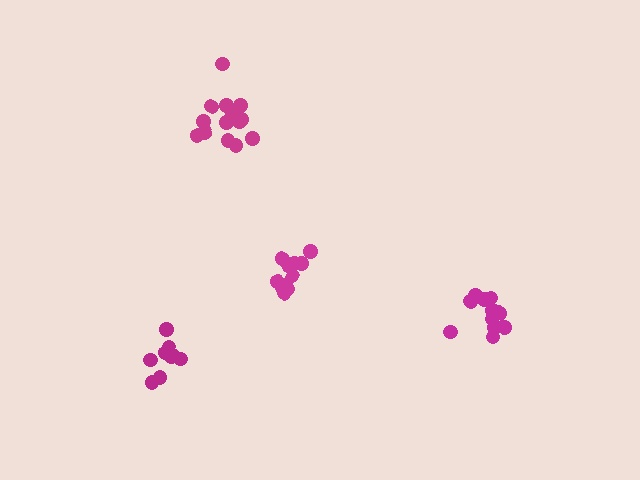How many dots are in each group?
Group 1: 14 dots, Group 2: 11 dots, Group 3: 14 dots, Group 4: 9 dots (48 total).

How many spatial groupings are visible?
There are 4 spatial groupings.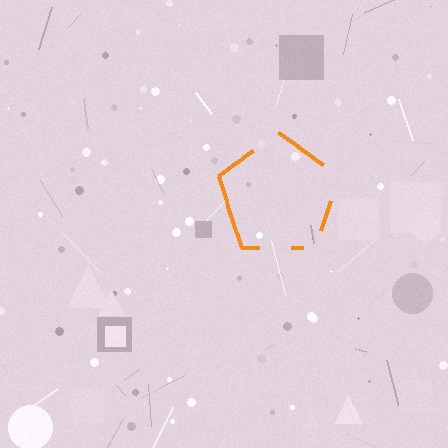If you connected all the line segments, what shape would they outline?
They would outline a pentagon.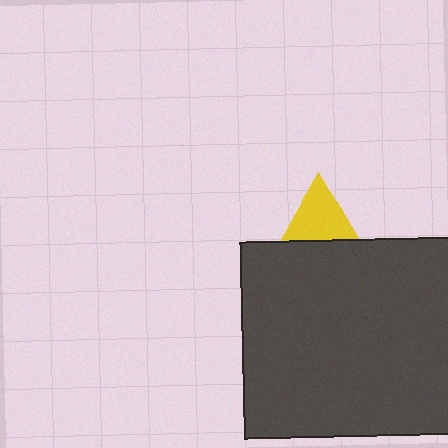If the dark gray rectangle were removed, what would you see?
You would see the complete yellow triangle.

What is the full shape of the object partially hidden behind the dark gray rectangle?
The partially hidden object is a yellow triangle.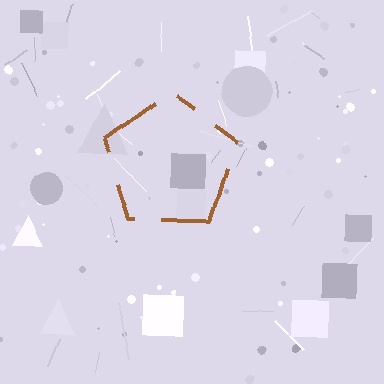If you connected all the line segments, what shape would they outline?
They would outline a pentagon.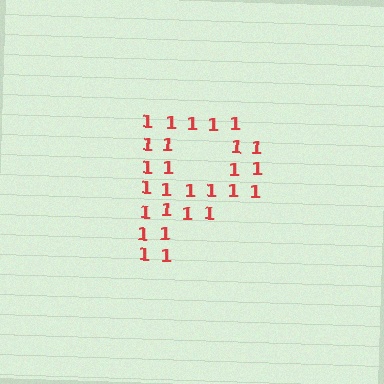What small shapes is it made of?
It is made of small digit 1's.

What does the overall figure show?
The overall figure shows the letter P.